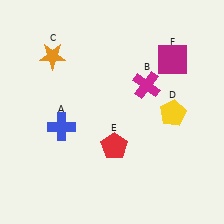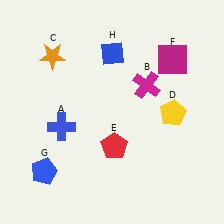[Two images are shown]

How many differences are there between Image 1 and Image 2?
There are 2 differences between the two images.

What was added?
A blue pentagon (G), a blue diamond (H) were added in Image 2.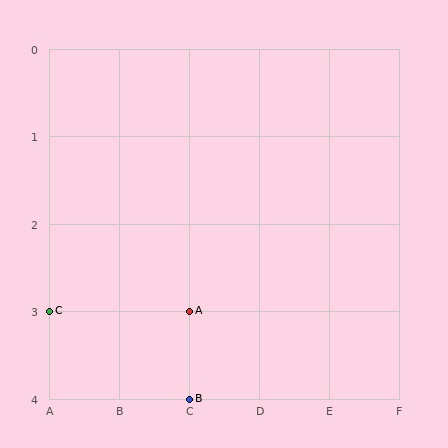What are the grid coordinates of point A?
Point A is at grid coordinates (C, 3).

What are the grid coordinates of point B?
Point B is at grid coordinates (C, 4).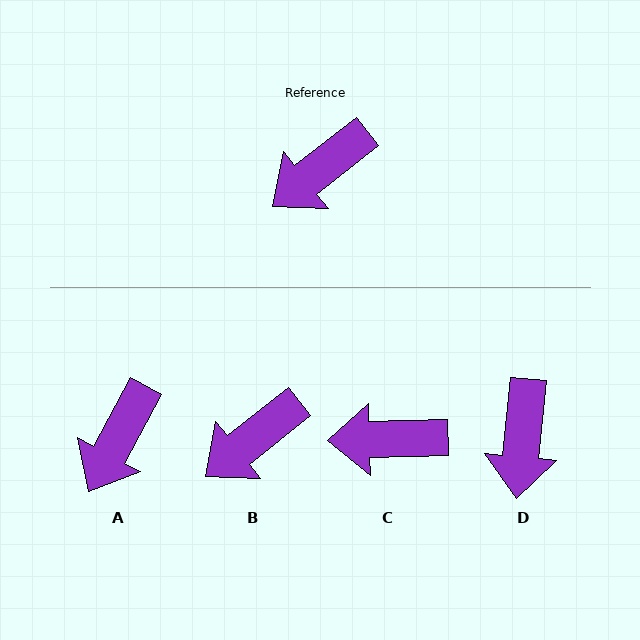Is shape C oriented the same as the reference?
No, it is off by about 37 degrees.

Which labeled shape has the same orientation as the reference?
B.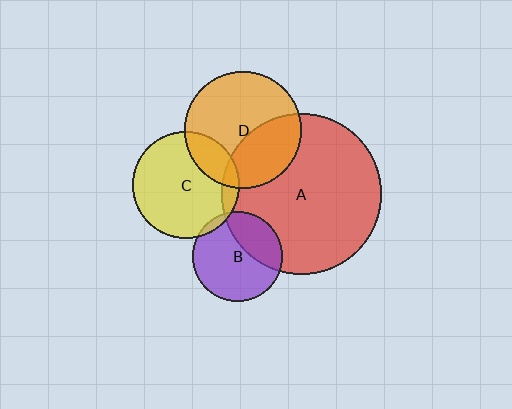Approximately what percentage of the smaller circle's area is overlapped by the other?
Approximately 20%.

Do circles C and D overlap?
Yes.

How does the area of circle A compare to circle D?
Approximately 1.9 times.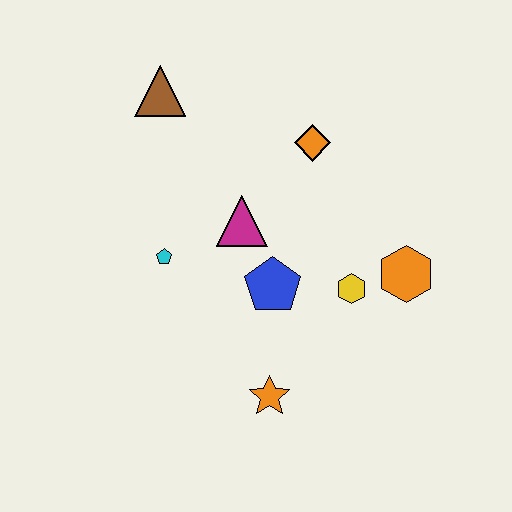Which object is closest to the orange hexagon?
The yellow hexagon is closest to the orange hexagon.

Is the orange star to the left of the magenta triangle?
No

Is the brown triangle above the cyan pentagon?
Yes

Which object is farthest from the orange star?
The brown triangle is farthest from the orange star.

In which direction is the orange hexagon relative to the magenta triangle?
The orange hexagon is to the right of the magenta triangle.